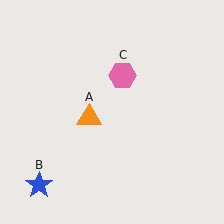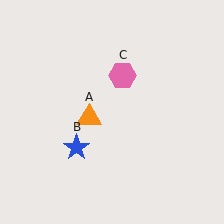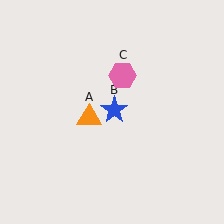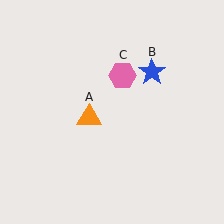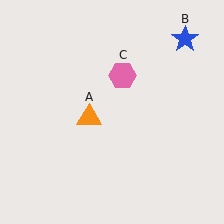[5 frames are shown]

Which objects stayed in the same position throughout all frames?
Orange triangle (object A) and pink hexagon (object C) remained stationary.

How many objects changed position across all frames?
1 object changed position: blue star (object B).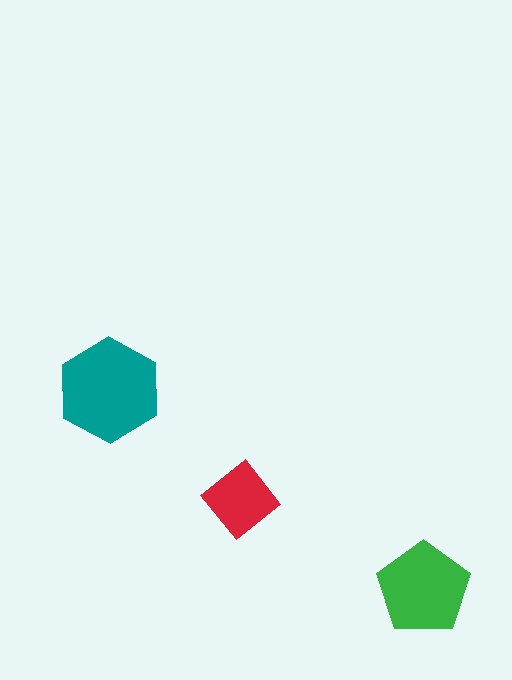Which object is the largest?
The teal hexagon.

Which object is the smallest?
The red diamond.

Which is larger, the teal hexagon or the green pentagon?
The teal hexagon.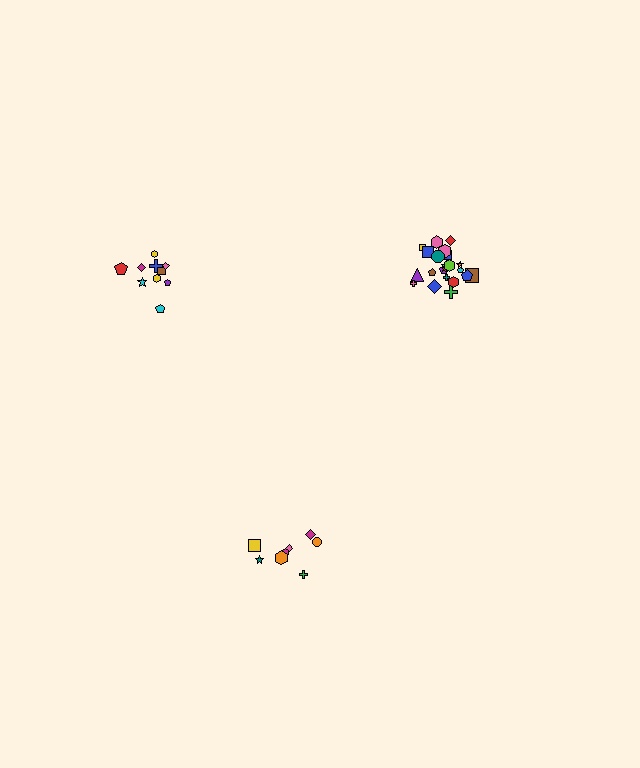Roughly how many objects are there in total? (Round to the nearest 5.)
Roughly 40 objects in total.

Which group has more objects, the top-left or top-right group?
The top-right group.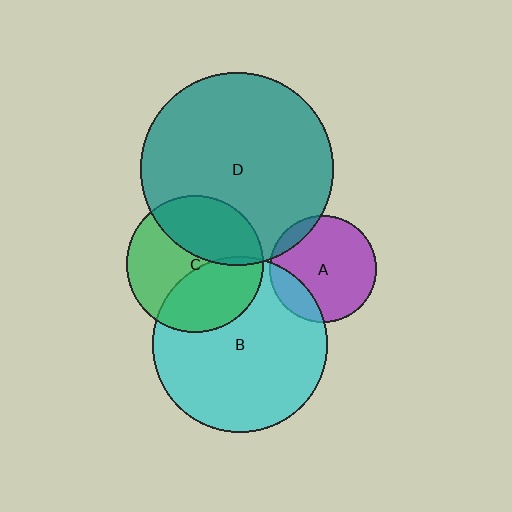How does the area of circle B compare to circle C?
Approximately 1.6 times.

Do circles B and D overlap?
Yes.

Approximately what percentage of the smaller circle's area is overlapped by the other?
Approximately 5%.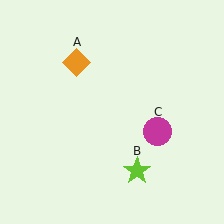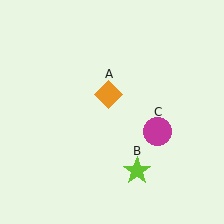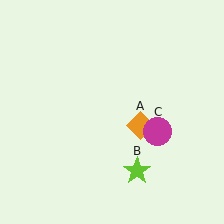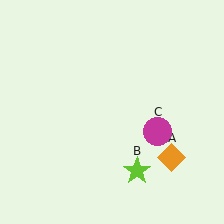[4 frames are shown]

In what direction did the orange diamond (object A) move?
The orange diamond (object A) moved down and to the right.